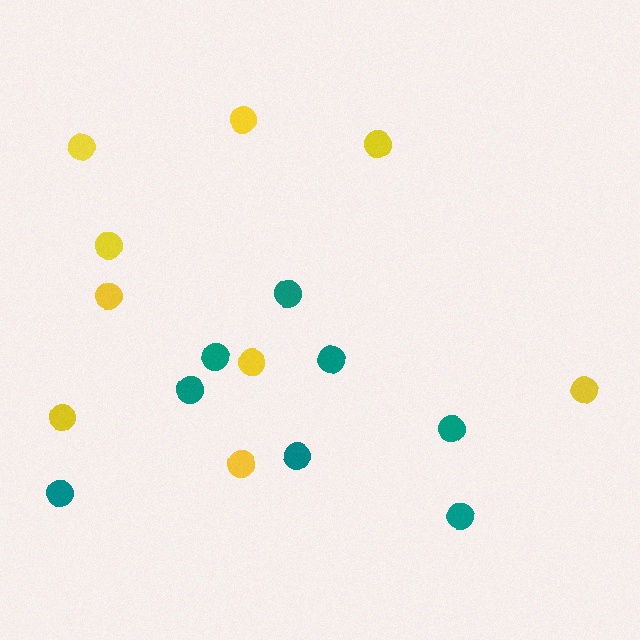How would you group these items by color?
There are 2 groups: one group of teal circles (8) and one group of yellow circles (9).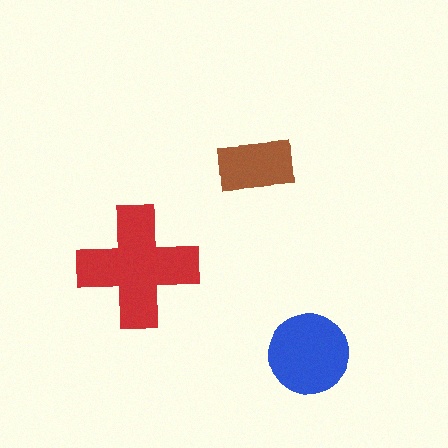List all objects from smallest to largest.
The brown rectangle, the blue circle, the red cross.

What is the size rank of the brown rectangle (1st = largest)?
3rd.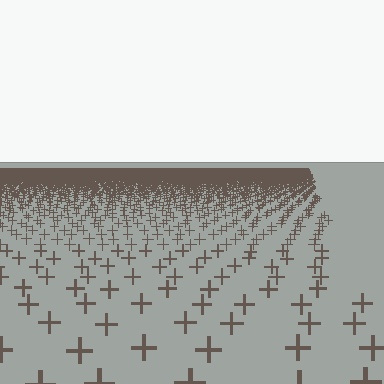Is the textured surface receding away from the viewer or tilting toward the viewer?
The surface is receding away from the viewer. Texture elements get smaller and denser toward the top.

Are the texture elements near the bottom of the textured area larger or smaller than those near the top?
Larger. Near the bottom, elements are closer to the viewer and appear at a bigger on-screen size.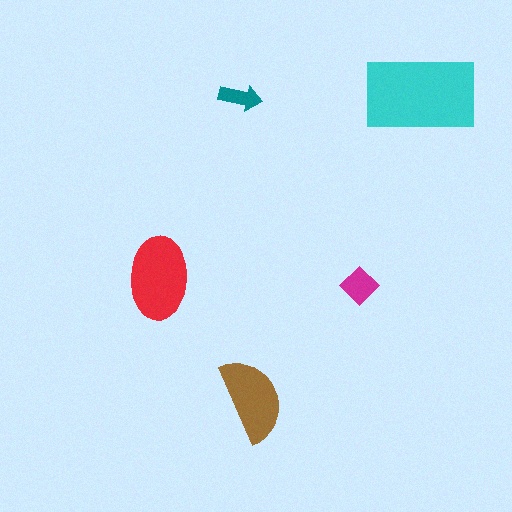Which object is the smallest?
The teal arrow.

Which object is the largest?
The cyan rectangle.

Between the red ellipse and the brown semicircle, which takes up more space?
The red ellipse.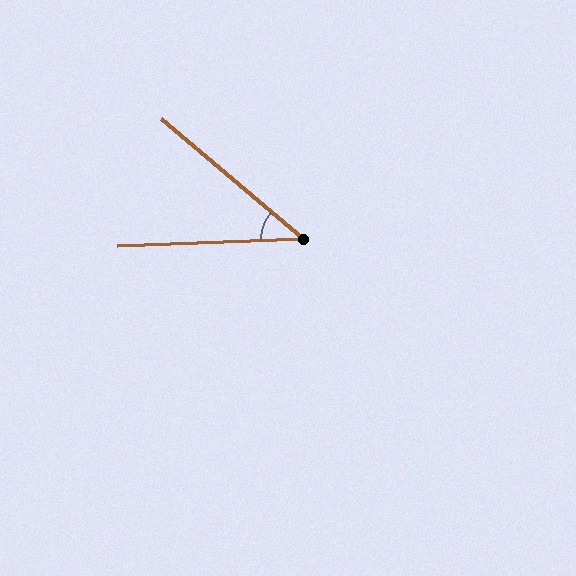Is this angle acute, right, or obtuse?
It is acute.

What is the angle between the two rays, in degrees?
Approximately 42 degrees.